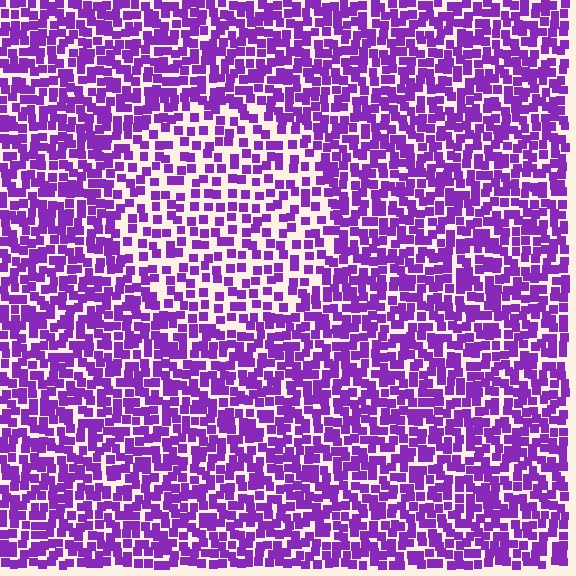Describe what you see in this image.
The image contains small purple elements arranged at two different densities. A circle-shaped region is visible where the elements are less densely packed than the surrounding area.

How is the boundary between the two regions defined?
The boundary is defined by a change in element density (approximately 1.7x ratio). All elements are the same color, size, and shape.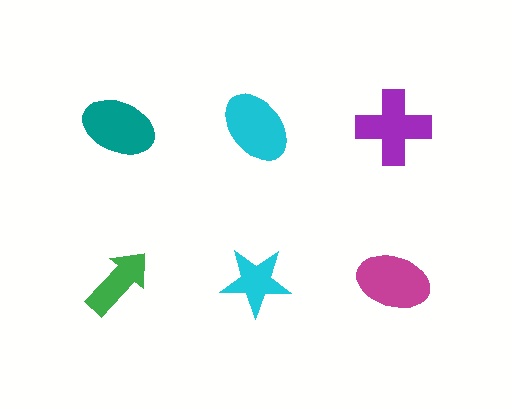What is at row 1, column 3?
A purple cross.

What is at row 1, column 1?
A teal ellipse.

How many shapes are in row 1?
3 shapes.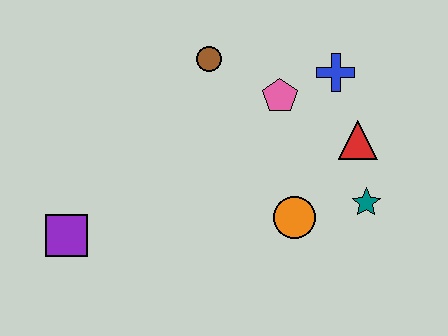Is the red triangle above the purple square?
Yes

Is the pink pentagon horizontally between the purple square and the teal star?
Yes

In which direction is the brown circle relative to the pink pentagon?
The brown circle is to the left of the pink pentagon.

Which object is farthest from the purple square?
The blue cross is farthest from the purple square.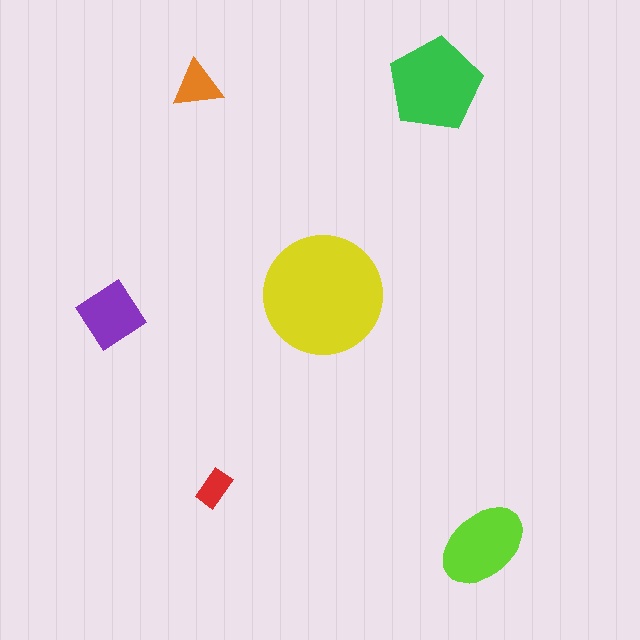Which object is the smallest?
The red rectangle.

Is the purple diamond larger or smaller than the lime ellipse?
Smaller.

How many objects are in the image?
There are 6 objects in the image.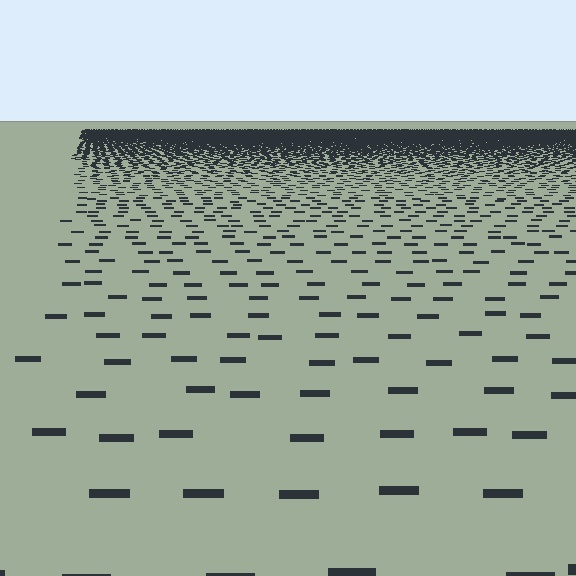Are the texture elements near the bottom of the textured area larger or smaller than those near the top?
Larger. Near the bottom, elements are closer to the viewer and appear at a bigger on-screen size.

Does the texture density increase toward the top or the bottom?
Density increases toward the top.